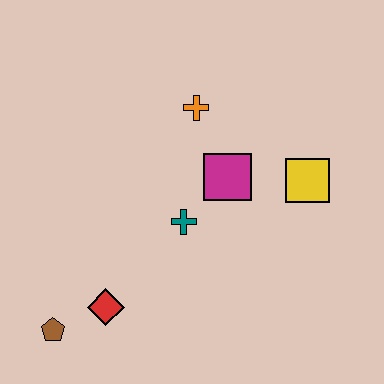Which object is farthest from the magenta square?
The brown pentagon is farthest from the magenta square.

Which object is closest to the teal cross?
The magenta square is closest to the teal cross.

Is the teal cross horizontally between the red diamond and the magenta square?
Yes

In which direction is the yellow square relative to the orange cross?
The yellow square is to the right of the orange cross.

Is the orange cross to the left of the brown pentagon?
No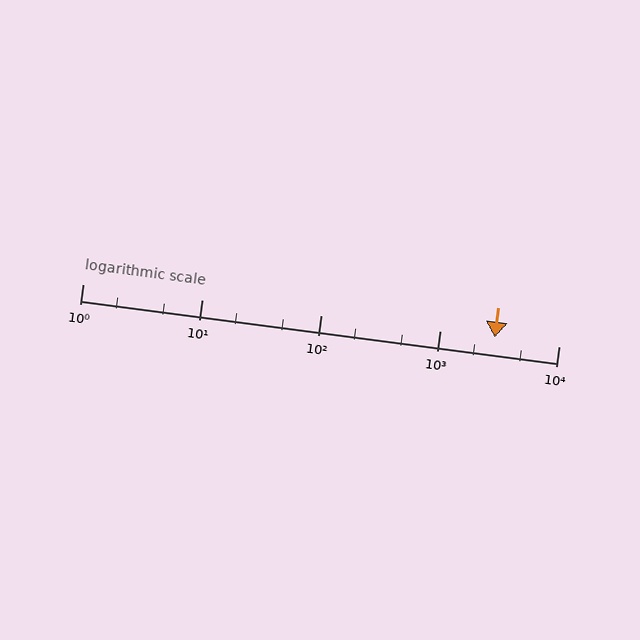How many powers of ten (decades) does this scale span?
The scale spans 4 decades, from 1 to 10000.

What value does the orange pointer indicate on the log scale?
The pointer indicates approximately 2900.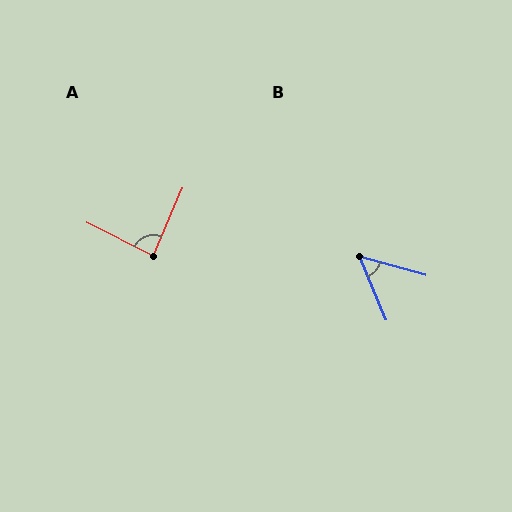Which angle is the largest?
A, at approximately 87 degrees.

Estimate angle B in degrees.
Approximately 52 degrees.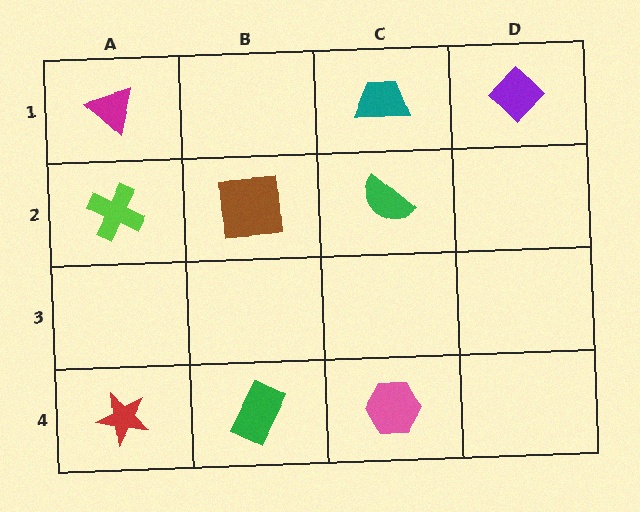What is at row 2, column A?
A lime cross.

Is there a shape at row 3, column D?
No, that cell is empty.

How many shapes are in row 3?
0 shapes.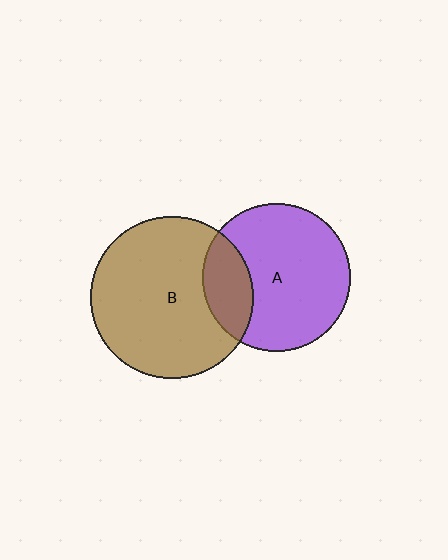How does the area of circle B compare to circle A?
Approximately 1.2 times.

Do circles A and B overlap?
Yes.